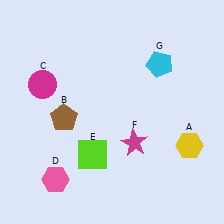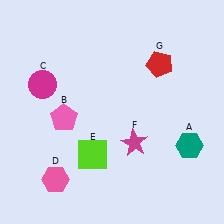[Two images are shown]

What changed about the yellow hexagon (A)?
In Image 1, A is yellow. In Image 2, it changed to teal.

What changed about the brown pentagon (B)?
In Image 1, B is brown. In Image 2, it changed to pink.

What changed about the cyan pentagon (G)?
In Image 1, G is cyan. In Image 2, it changed to red.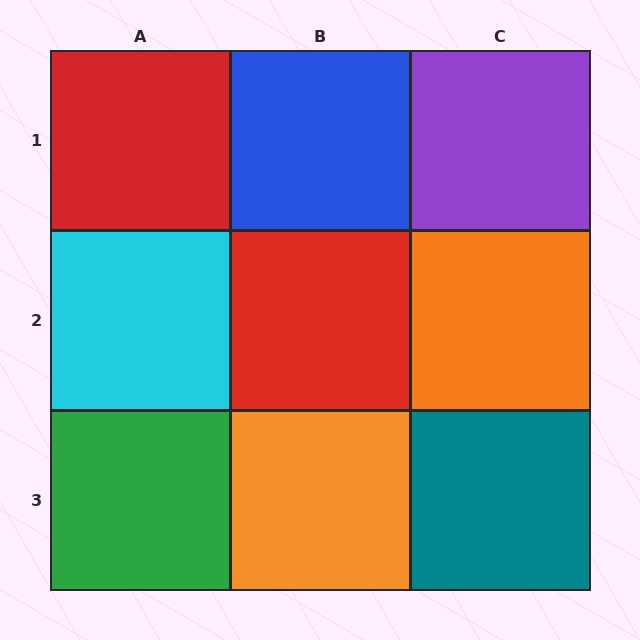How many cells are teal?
1 cell is teal.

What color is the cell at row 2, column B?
Red.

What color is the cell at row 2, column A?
Cyan.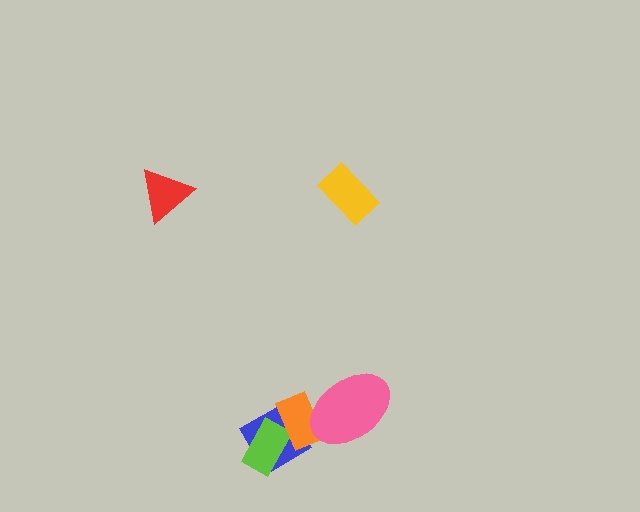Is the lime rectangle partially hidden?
Yes, it is partially covered by another shape.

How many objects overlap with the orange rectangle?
3 objects overlap with the orange rectangle.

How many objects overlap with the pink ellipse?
1 object overlaps with the pink ellipse.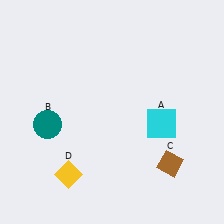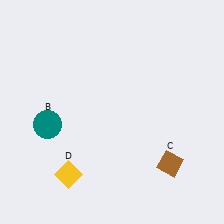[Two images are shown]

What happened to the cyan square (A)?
The cyan square (A) was removed in Image 2. It was in the bottom-right area of Image 1.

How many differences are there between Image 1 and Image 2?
There is 1 difference between the two images.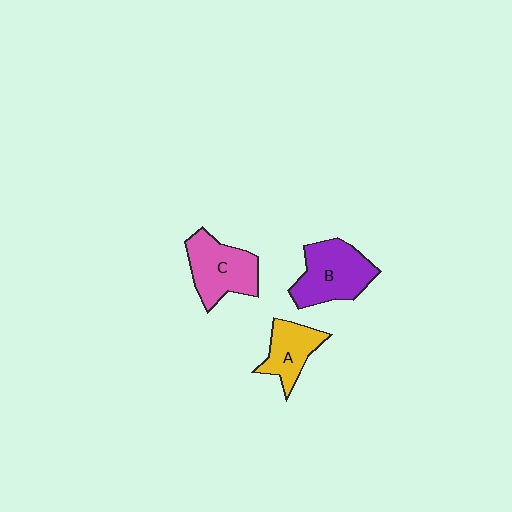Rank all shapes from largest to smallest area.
From largest to smallest: B (purple), C (pink), A (yellow).